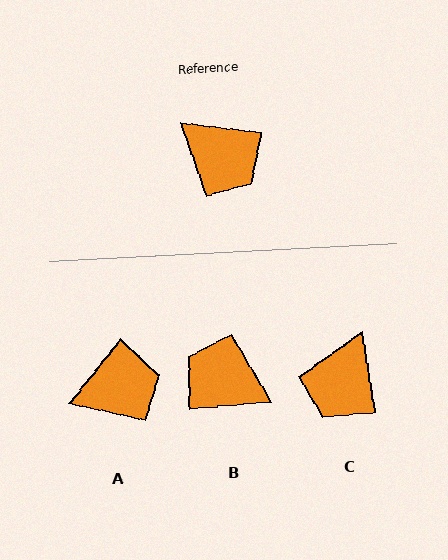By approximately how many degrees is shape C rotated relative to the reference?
Approximately 74 degrees clockwise.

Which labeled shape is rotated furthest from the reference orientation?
B, about 168 degrees away.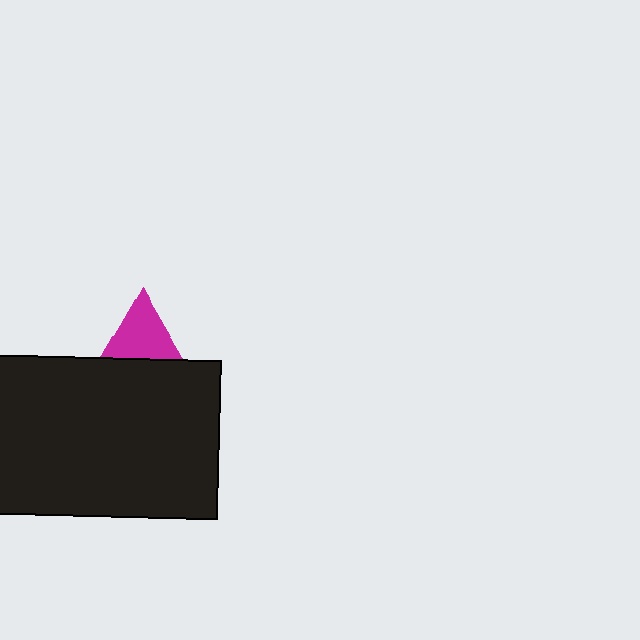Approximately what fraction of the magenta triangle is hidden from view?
Roughly 60% of the magenta triangle is hidden behind the black rectangle.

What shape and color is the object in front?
The object in front is a black rectangle.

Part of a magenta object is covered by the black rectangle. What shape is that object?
It is a triangle.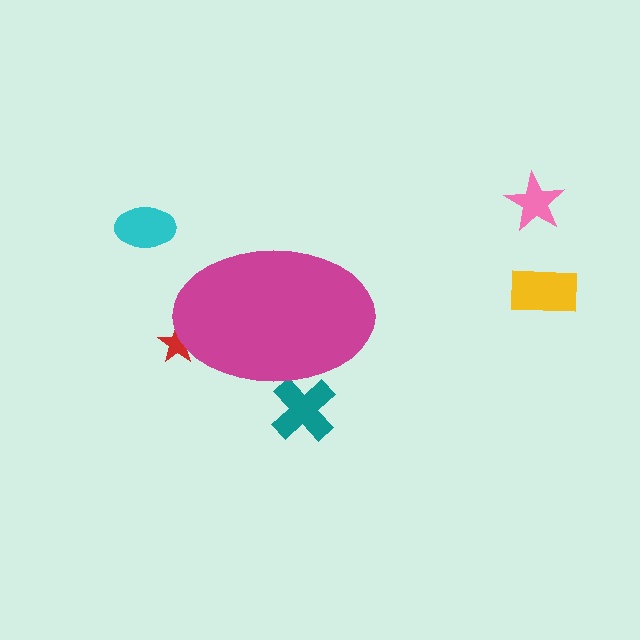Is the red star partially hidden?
Yes, the red star is partially hidden behind the magenta ellipse.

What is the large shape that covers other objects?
A magenta ellipse.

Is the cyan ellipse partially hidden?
No, the cyan ellipse is fully visible.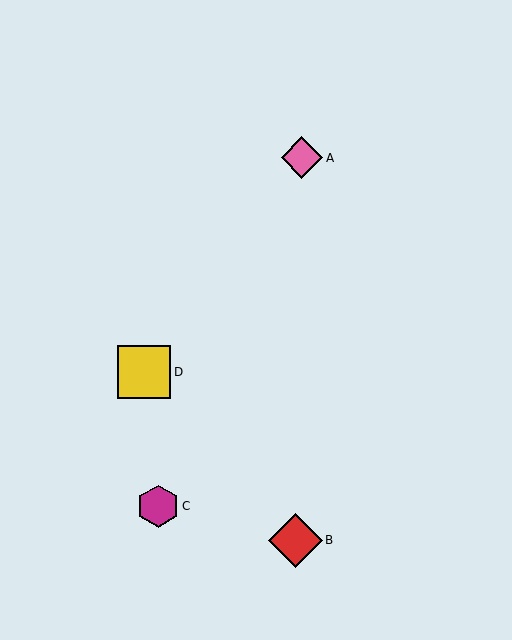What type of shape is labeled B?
Shape B is a red diamond.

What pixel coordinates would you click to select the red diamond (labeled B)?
Click at (295, 540) to select the red diamond B.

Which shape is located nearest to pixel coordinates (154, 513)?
The magenta hexagon (labeled C) at (158, 506) is nearest to that location.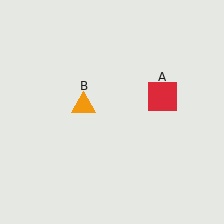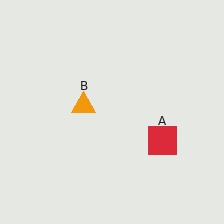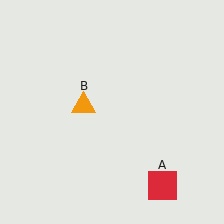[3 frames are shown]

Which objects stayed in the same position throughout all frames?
Orange triangle (object B) remained stationary.